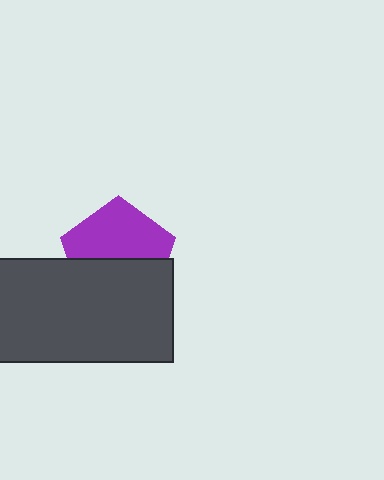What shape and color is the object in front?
The object in front is a dark gray rectangle.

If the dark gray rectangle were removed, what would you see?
You would see the complete purple pentagon.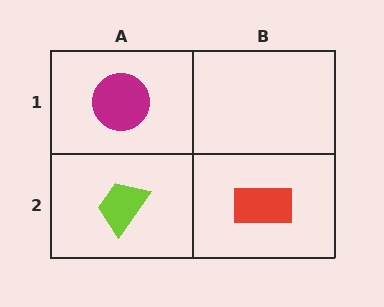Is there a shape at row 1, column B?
No, that cell is empty.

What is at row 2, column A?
A lime trapezoid.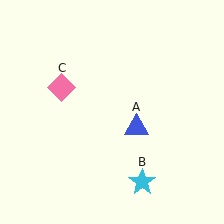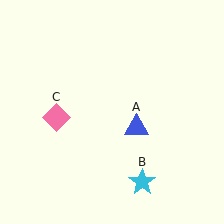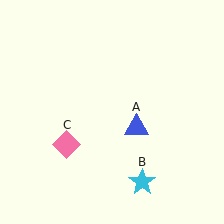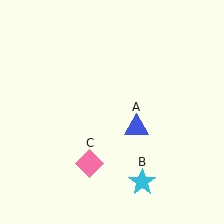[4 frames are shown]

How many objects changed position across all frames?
1 object changed position: pink diamond (object C).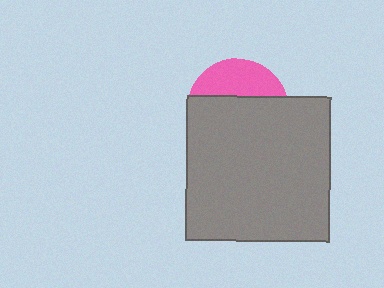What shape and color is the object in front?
The object in front is a gray square.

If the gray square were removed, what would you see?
You would see the complete pink circle.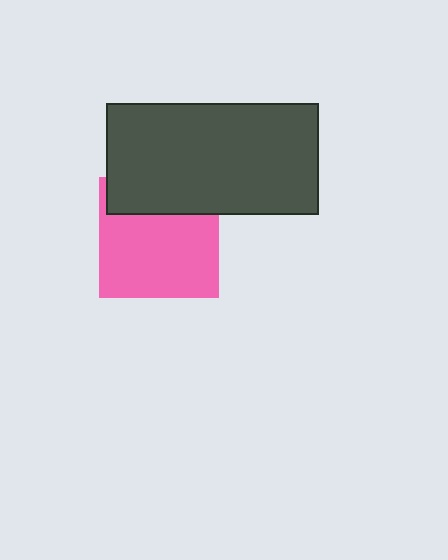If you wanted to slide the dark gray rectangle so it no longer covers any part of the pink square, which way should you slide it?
Slide it up — that is the most direct way to separate the two shapes.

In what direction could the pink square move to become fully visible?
The pink square could move down. That would shift it out from behind the dark gray rectangle entirely.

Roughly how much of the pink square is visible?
Most of it is visible (roughly 70%).